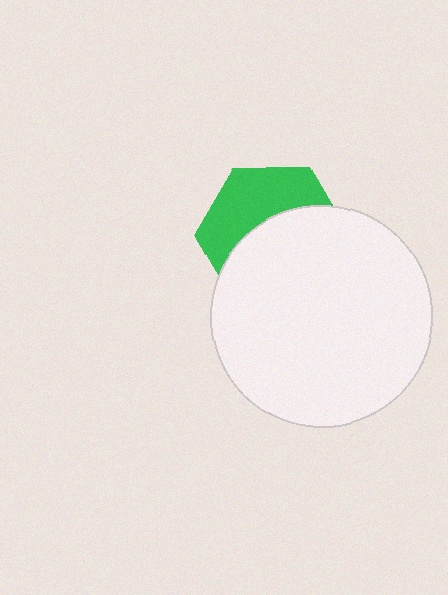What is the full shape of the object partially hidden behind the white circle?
The partially hidden object is a green hexagon.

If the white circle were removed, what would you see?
You would see the complete green hexagon.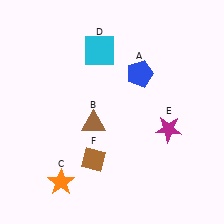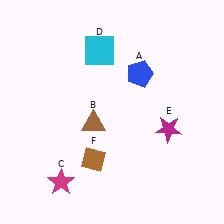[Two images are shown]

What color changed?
The star (C) changed from orange in Image 1 to magenta in Image 2.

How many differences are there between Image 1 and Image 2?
There is 1 difference between the two images.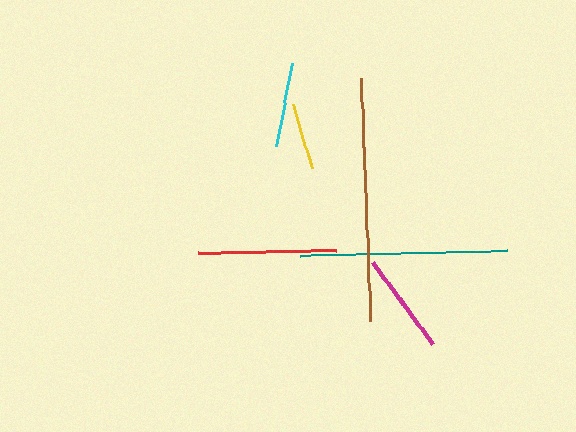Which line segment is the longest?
The brown line is the longest at approximately 243 pixels.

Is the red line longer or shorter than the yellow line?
The red line is longer than the yellow line.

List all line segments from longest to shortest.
From longest to shortest: brown, teal, red, magenta, cyan, yellow.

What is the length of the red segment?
The red segment is approximately 138 pixels long.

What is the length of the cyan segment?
The cyan segment is approximately 85 pixels long.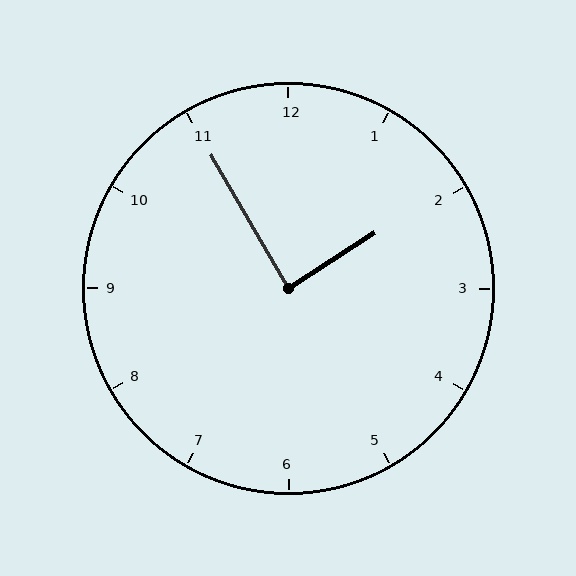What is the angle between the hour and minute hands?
Approximately 88 degrees.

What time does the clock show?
1:55.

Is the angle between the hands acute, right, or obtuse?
It is right.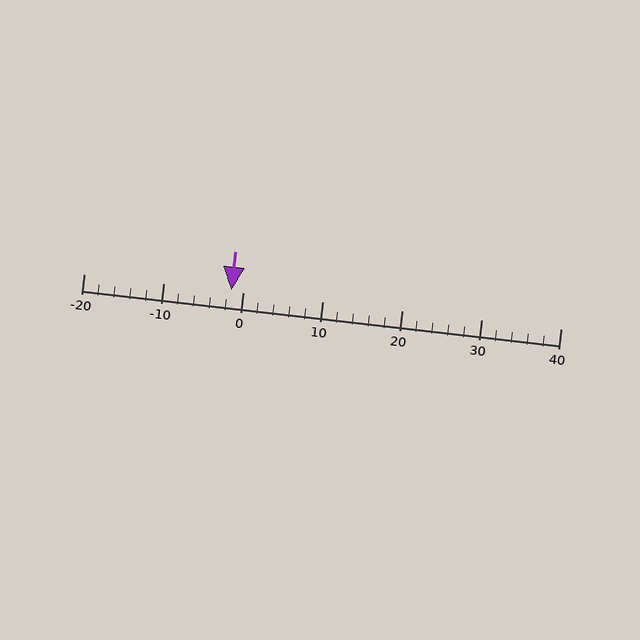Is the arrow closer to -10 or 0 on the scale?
The arrow is closer to 0.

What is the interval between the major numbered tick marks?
The major tick marks are spaced 10 units apart.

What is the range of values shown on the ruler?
The ruler shows values from -20 to 40.